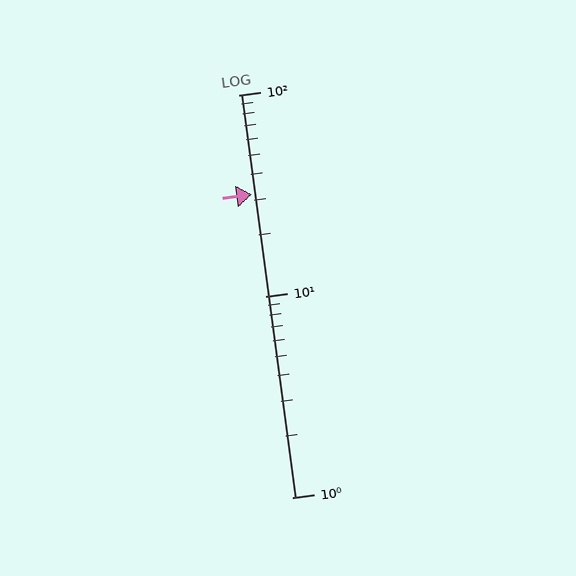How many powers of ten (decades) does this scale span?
The scale spans 2 decades, from 1 to 100.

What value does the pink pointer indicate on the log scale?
The pointer indicates approximately 32.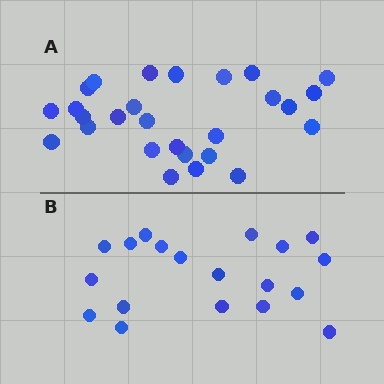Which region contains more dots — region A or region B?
Region A (the top region) has more dots.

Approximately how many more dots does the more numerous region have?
Region A has roughly 8 or so more dots than region B.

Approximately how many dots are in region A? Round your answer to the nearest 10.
About 30 dots. (The exact count is 27, which rounds to 30.)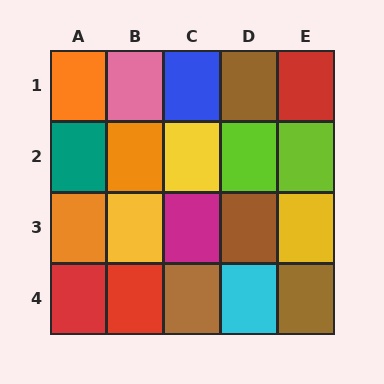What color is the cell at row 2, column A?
Teal.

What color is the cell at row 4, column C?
Brown.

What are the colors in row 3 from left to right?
Orange, yellow, magenta, brown, yellow.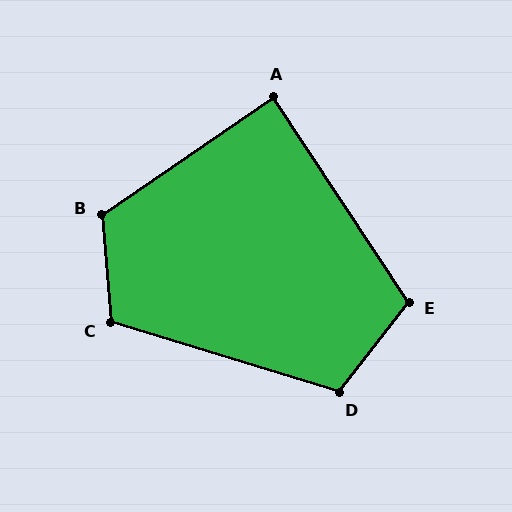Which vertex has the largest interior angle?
B, at approximately 120 degrees.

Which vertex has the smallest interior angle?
A, at approximately 89 degrees.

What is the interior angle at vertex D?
Approximately 111 degrees (obtuse).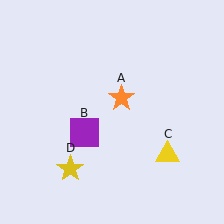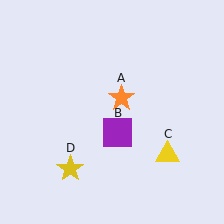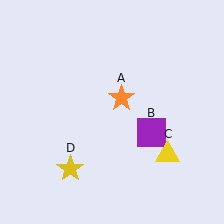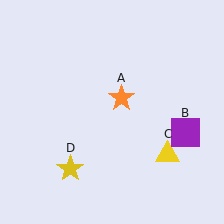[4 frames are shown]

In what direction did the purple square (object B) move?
The purple square (object B) moved right.